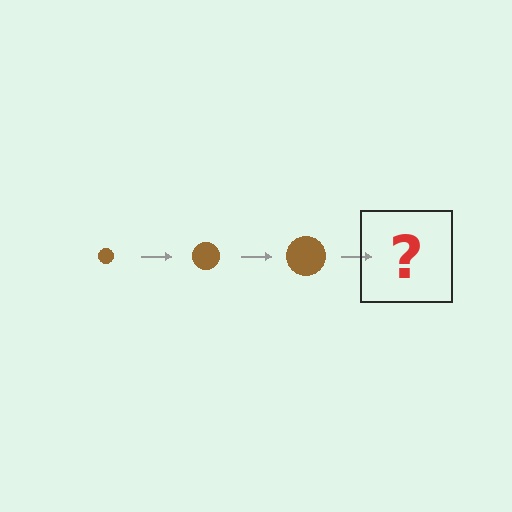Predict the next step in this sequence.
The next step is a brown circle, larger than the previous one.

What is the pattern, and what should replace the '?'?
The pattern is that the circle gets progressively larger each step. The '?' should be a brown circle, larger than the previous one.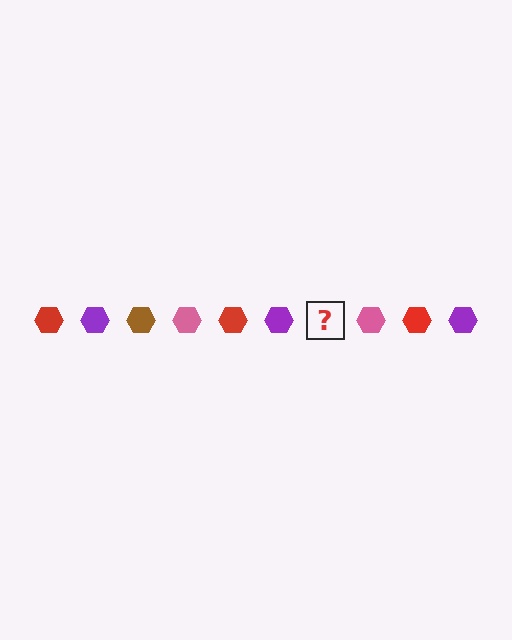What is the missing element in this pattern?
The missing element is a brown hexagon.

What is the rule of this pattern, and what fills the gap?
The rule is that the pattern cycles through red, purple, brown, pink hexagons. The gap should be filled with a brown hexagon.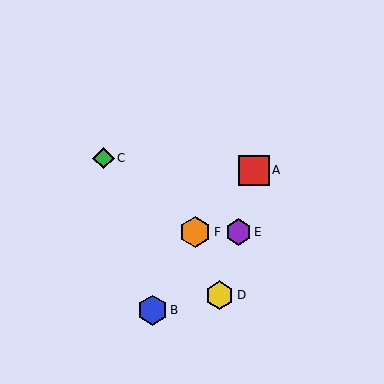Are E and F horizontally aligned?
Yes, both are at y≈232.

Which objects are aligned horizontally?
Objects E, F are aligned horizontally.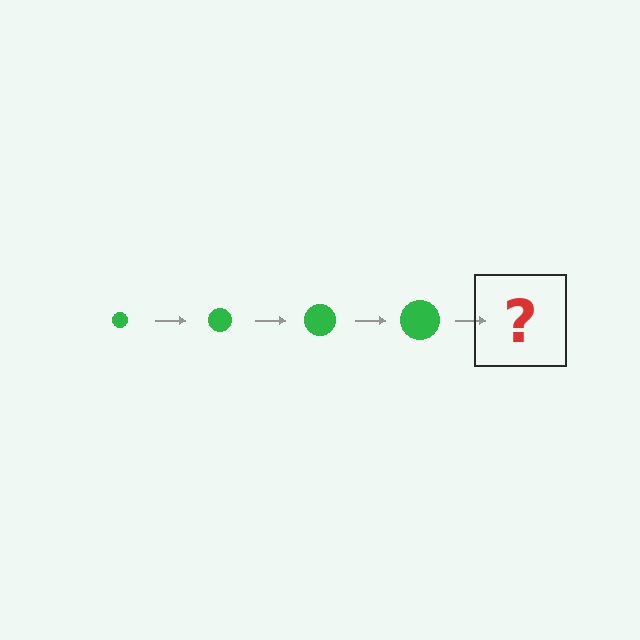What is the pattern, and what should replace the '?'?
The pattern is that the circle gets progressively larger each step. The '?' should be a green circle, larger than the previous one.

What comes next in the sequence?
The next element should be a green circle, larger than the previous one.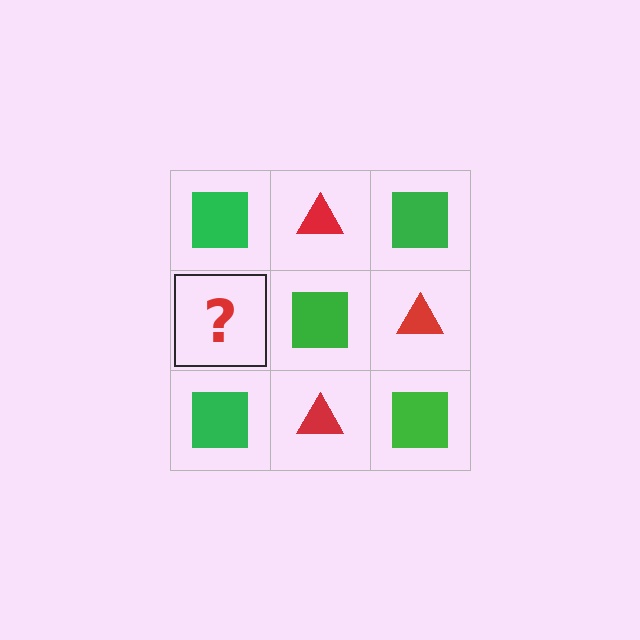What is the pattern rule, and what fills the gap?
The rule is that it alternates green square and red triangle in a checkerboard pattern. The gap should be filled with a red triangle.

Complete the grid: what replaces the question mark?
The question mark should be replaced with a red triangle.